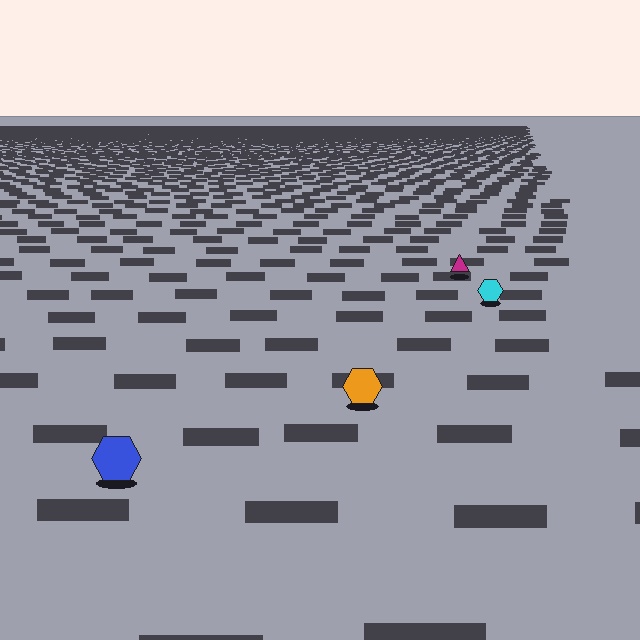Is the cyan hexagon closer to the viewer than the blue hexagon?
No. The blue hexagon is closer — you can tell from the texture gradient: the ground texture is coarser near it.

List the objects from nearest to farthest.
From nearest to farthest: the blue hexagon, the orange hexagon, the cyan hexagon, the magenta triangle.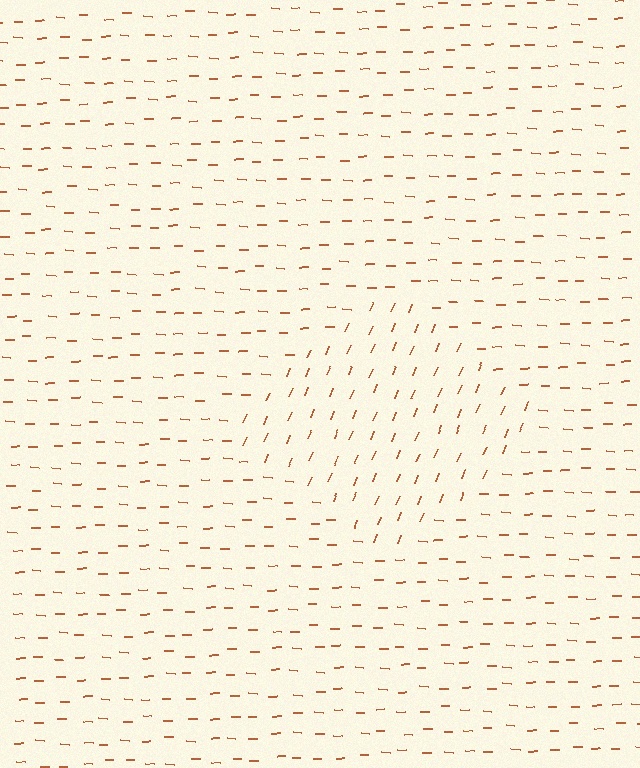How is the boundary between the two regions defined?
The boundary is defined purely by a change in line orientation (approximately 69 degrees difference). All lines are the same color and thickness.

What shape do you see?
I see a diamond.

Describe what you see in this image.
The image is filled with small brown line segments. A diamond region in the image has lines oriented differently from the surrounding lines, creating a visible texture boundary.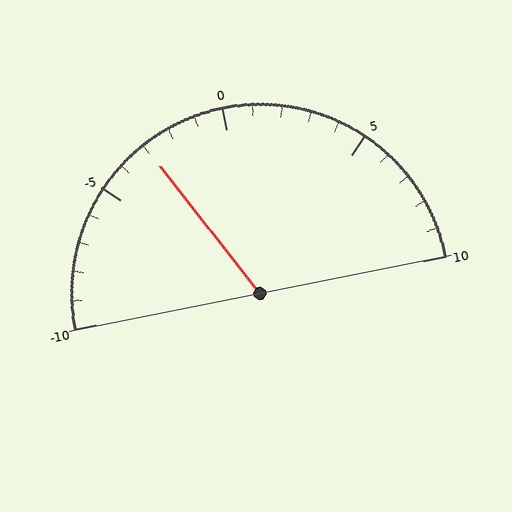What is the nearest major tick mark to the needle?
The nearest major tick mark is -5.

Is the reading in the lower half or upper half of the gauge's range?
The reading is in the lower half of the range (-10 to 10).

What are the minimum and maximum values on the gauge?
The gauge ranges from -10 to 10.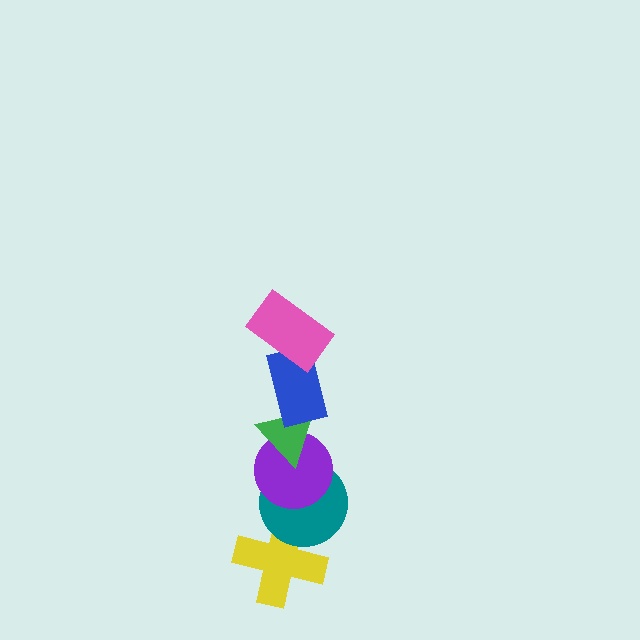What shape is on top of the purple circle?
The green triangle is on top of the purple circle.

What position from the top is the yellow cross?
The yellow cross is 6th from the top.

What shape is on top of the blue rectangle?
The pink rectangle is on top of the blue rectangle.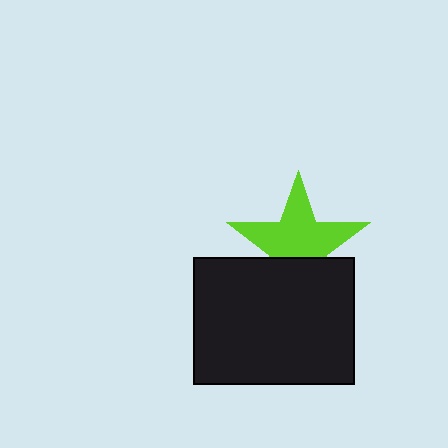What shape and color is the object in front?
The object in front is a black rectangle.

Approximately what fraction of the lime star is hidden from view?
Roughly 34% of the lime star is hidden behind the black rectangle.